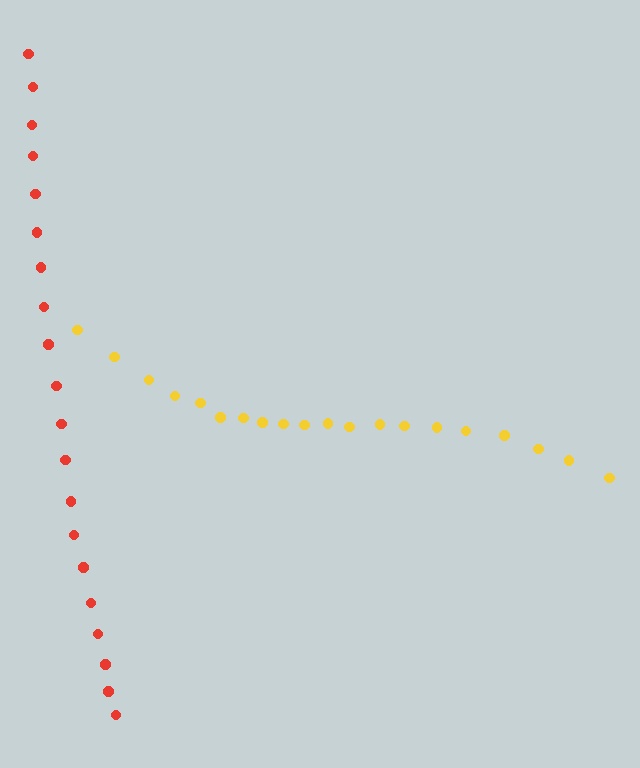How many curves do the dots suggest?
There are 2 distinct paths.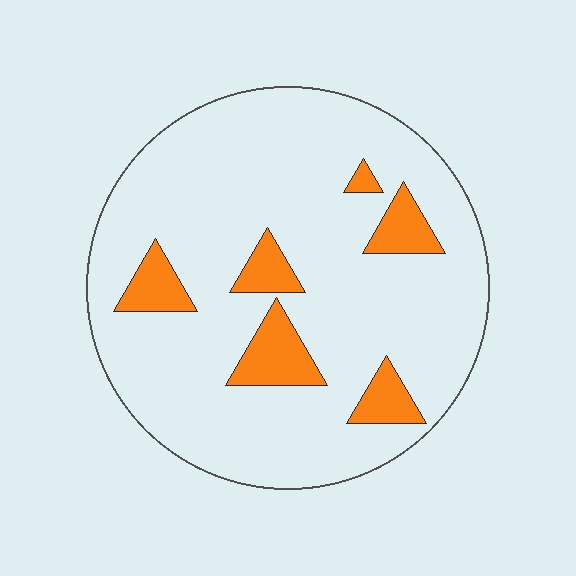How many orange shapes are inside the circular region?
6.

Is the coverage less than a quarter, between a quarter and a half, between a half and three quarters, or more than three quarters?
Less than a quarter.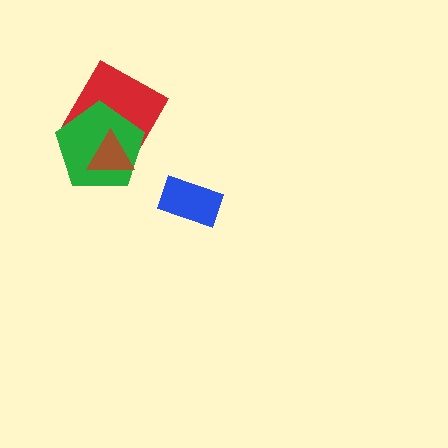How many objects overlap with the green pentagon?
2 objects overlap with the green pentagon.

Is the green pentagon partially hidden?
Yes, it is partially covered by another shape.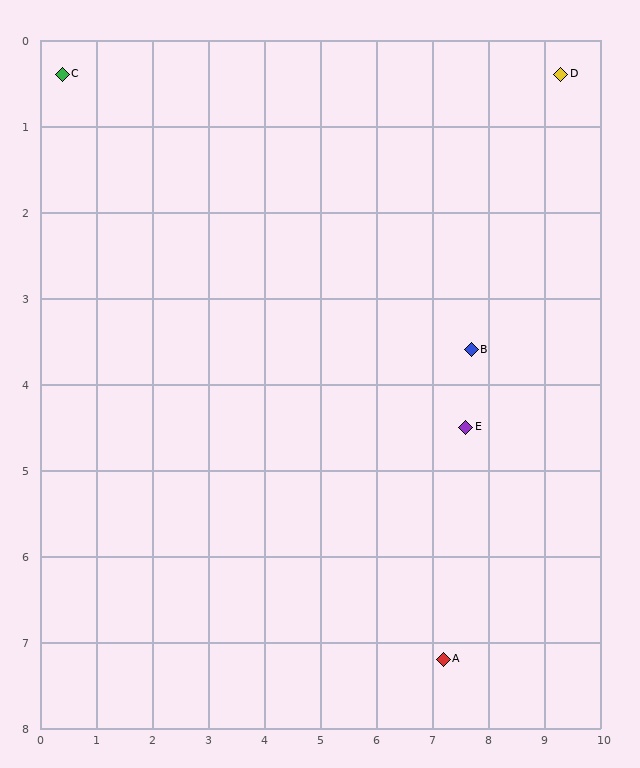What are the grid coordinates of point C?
Point C is at approximately (0.4, 0.4).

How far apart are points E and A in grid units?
Points E and A are about 2.7 grid units apart.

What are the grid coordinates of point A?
Point A is at approximately (7.2, 7.2).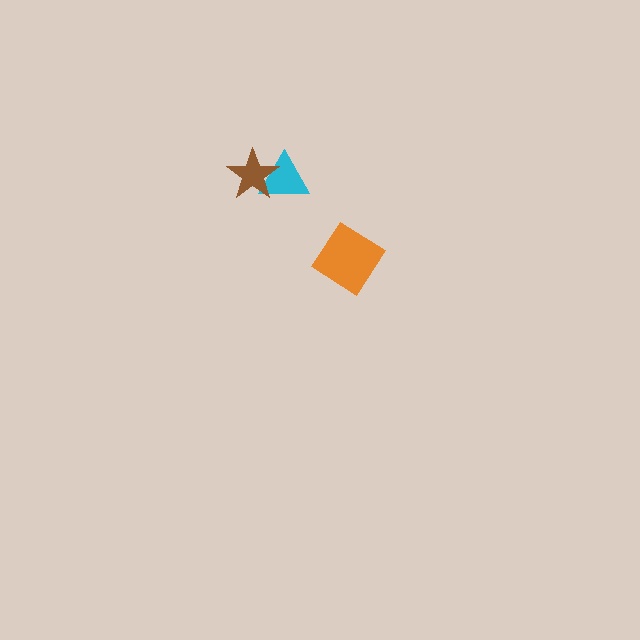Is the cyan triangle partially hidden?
Yes, it is partially covered by another shape.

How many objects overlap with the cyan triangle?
1 object overlaps with the cyan triangle.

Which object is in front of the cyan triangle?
The brown star is in front of the cyan triangle.